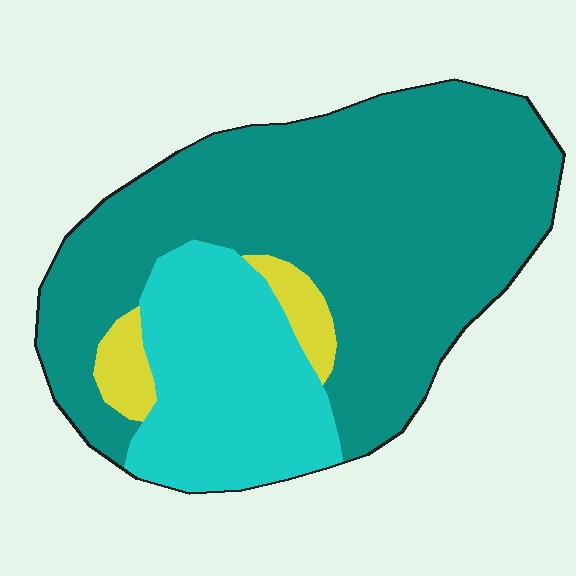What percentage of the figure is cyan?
Cyan takes up about one quarter (1/4) of the figure.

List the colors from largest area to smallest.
From largest to smallest: teal, cyan, yellow.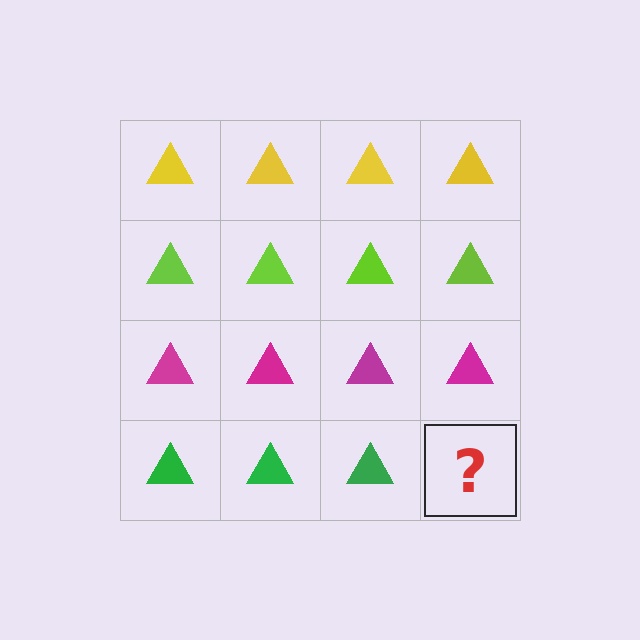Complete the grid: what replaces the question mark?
The question mark should be replaced with a green triangle.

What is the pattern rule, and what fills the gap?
The rule is that each row has a consistent color. The gap should be filled with a green triangle.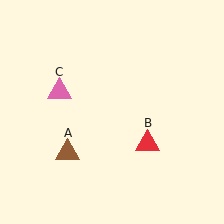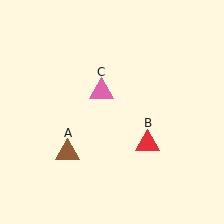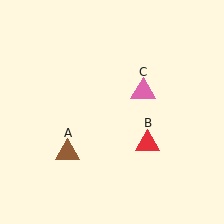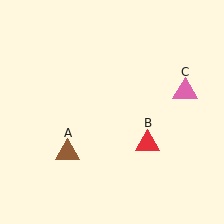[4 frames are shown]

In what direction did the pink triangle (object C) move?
The pink triangle (object C) moved right.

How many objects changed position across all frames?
1 object changed position: pink triangle (object C).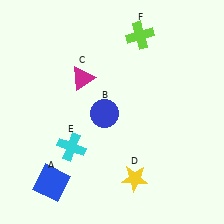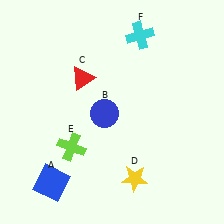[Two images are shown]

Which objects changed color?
C changed from magenta to red. E changed from cyan to lime. F changed from lime to cyan.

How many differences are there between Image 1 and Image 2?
There are 3 differences between the two images.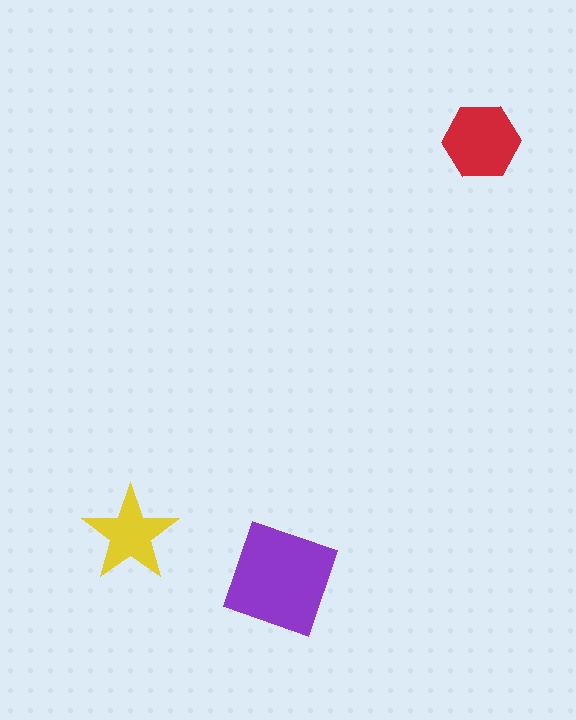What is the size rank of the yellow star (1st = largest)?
3rd.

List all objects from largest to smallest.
The purple square, the red hexagon, the yellow star.